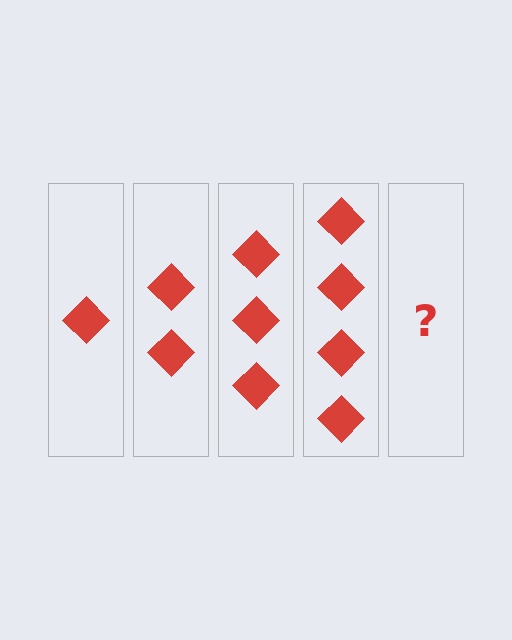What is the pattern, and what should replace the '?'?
The pattern is that each step adds one more diamond. The '?' should be 5 diamonds.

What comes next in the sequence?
The next element should be 5 diamonds.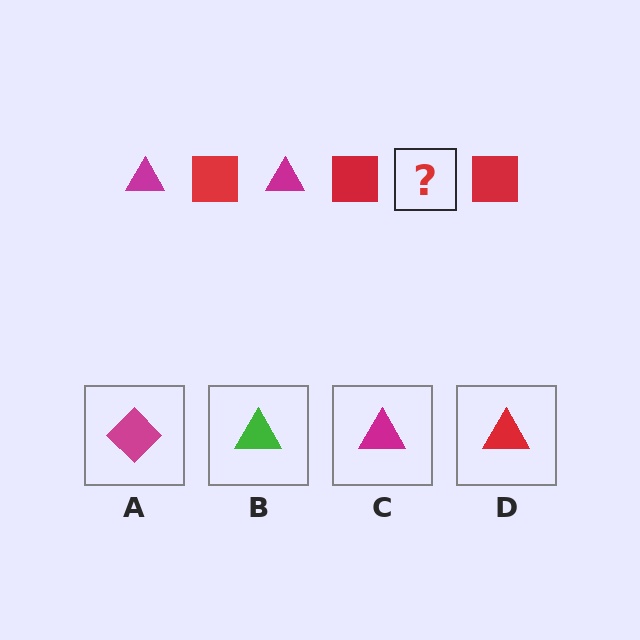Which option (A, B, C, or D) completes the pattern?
C.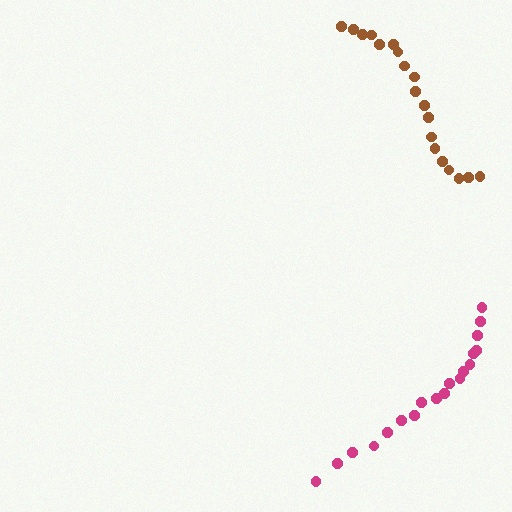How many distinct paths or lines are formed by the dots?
There are 2 distinct paths.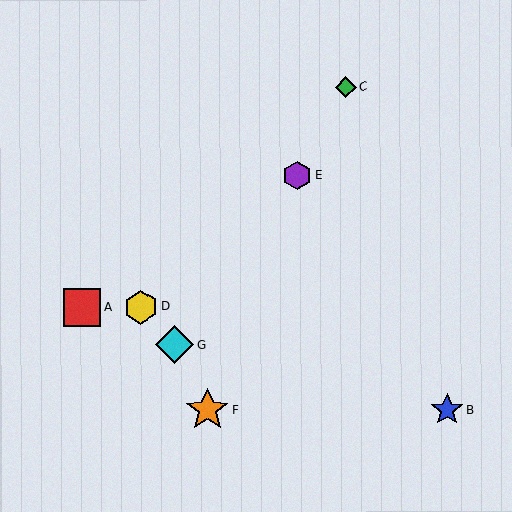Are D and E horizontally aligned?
No, D is at y≈307 and E is at y≈175.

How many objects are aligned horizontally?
2 objects (A, D) are aligned horizontally.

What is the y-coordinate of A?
Object A is at y≈307.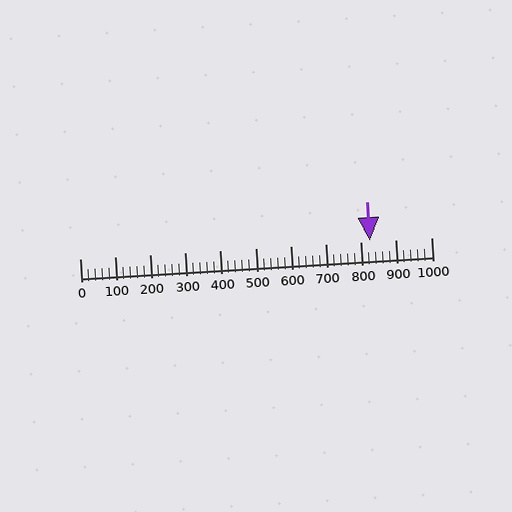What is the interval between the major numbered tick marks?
The major tick marks are spaced 100 units apart.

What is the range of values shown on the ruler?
The ruler shows values from 0 to 1000.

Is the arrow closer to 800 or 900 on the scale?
The arrow is closer to 800.